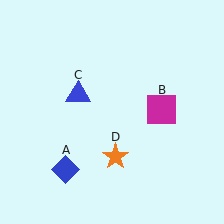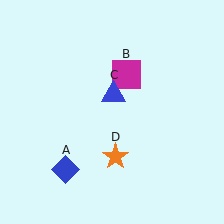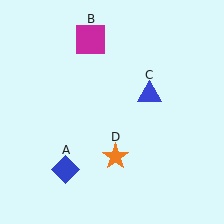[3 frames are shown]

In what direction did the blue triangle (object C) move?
The blue triangle (object C) moved right.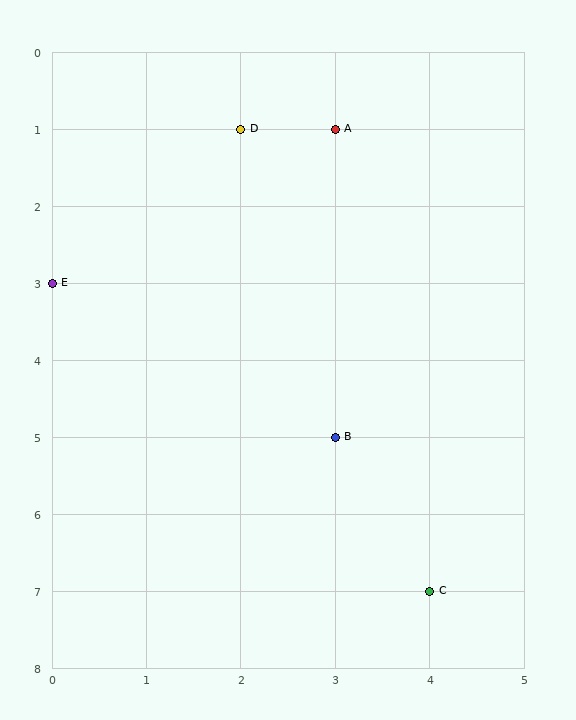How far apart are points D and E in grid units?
Points D and E are 2 columns and 2 rows apart (about 2.8 grid units diagonally).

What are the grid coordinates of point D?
Point D is at grid coordinates (2, 1).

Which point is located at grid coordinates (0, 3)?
Point E is at (0, 3).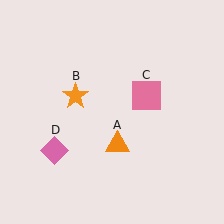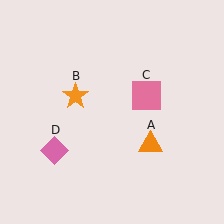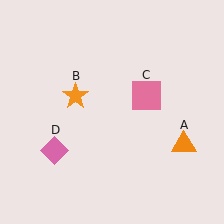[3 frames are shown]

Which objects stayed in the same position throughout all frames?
Orange star (object B) and pink square (object C) and pink diamond (object D) remained stationary.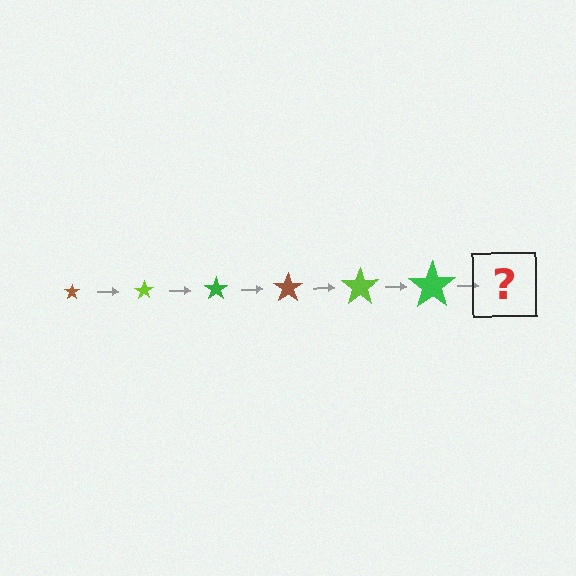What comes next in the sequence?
The next element should be a brown star, larger than the previous one.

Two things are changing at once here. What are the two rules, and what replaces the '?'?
The two rules are that the star grows larger each step and the color cycles through brown, lime, and green. The '?' should be a brown star, larger than the previous one.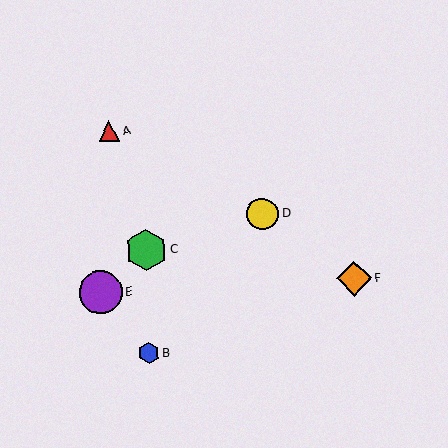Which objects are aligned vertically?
Objects B, C are aligned vertically.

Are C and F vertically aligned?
No, C is at x≈146 and F is at x≈354.